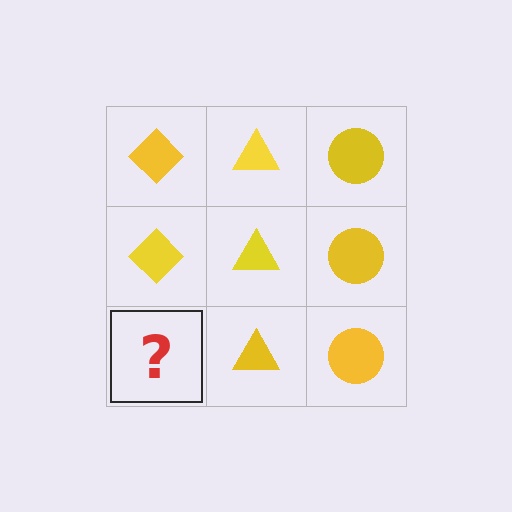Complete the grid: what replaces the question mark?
The question mark should be replaced with a yellow diamond.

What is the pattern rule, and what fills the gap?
The rule is that each column has a consistent shape. The gap should be filled with a yellow diamond.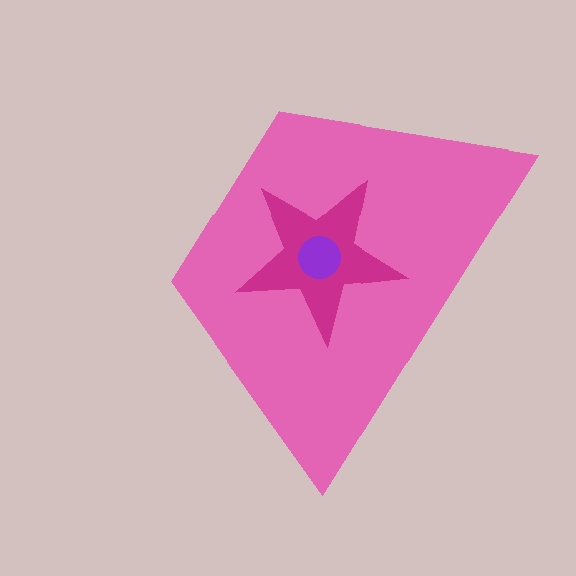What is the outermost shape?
The pink trapezoid.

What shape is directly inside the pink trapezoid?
The magenta star.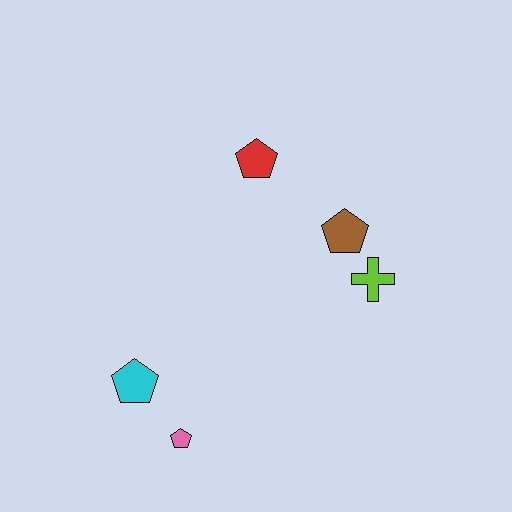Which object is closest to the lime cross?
The brown pentagon is closest to the lime cross.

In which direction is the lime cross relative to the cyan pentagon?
The lime cross is to the right of the cyan pentagon.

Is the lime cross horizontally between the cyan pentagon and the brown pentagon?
No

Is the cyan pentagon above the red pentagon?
No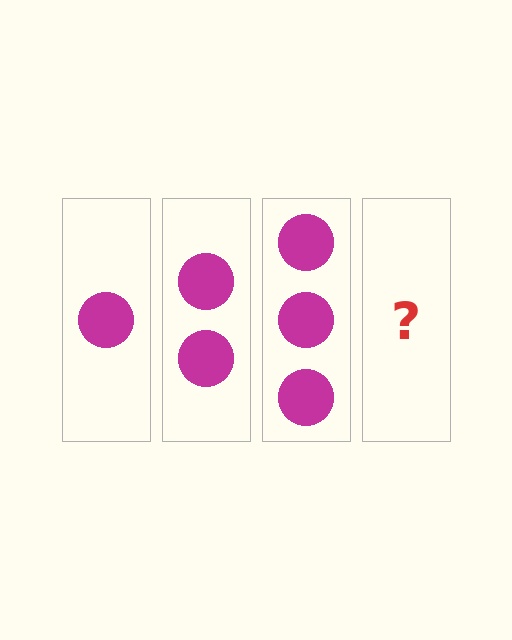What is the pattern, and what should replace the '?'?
The pattern is that each step adds one more circle. The '?' should be 4 circles.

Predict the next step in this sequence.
The next step is 4 circles.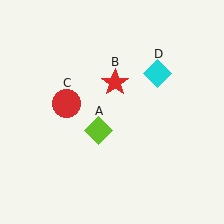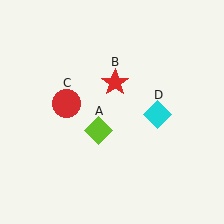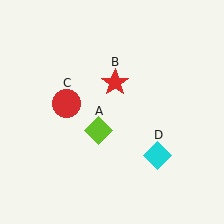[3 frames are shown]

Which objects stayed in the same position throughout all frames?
Lime diamond (object A) and red star (object B) and red circle (object C) remained stationary.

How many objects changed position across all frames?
1 object changed position: cyan diamond (object D).